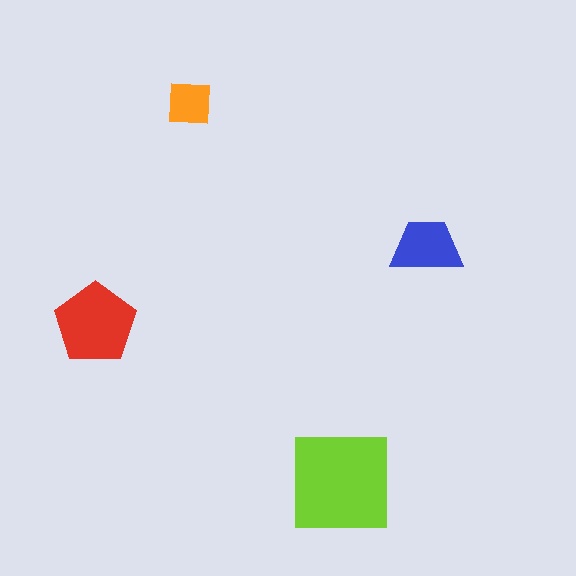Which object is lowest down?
The lime square is bottommost.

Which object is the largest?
The lime square.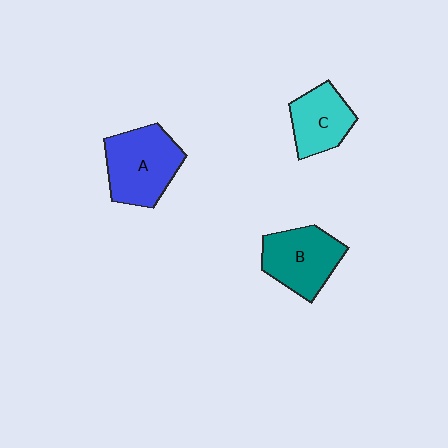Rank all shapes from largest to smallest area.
From largest to smallest: A (blue), B (teal), C (cyan).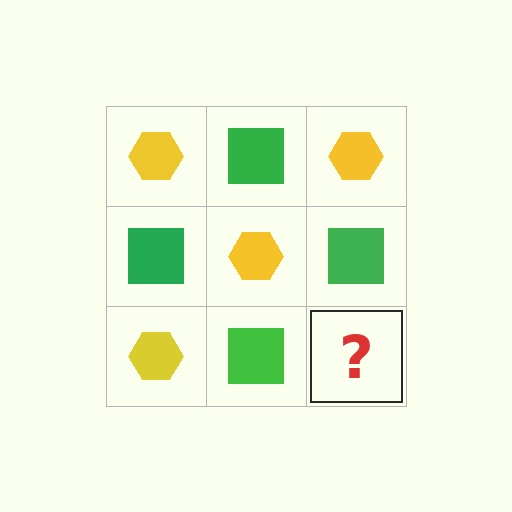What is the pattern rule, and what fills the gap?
The rule is that it alternates yellow hexagon and green square in a checkerboard pattern. The gap should be filled with a yellow hexagon.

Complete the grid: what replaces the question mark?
The question mark should be replaced with a yellow hexagon.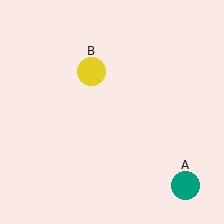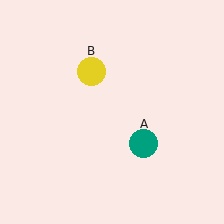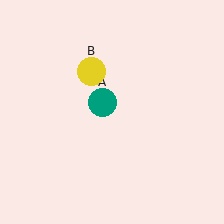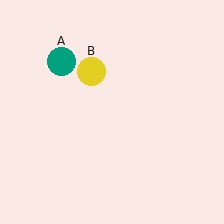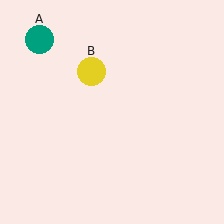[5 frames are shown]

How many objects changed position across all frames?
1 object changed position: teal circle (object A).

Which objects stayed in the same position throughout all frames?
Yellow circle (object B) remained stationary.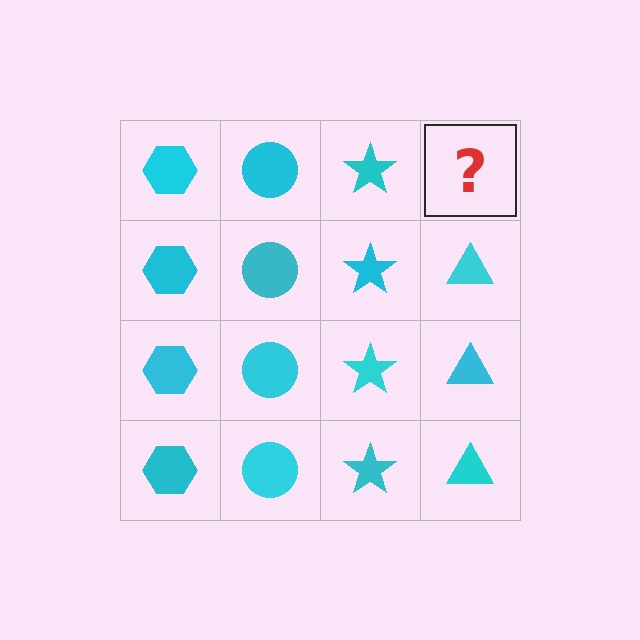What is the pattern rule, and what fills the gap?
The rule is that each column has a consistent shape. The gap should be filled with a cyan triangle.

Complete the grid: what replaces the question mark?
The question mark should be replaced with a cyan triangle.